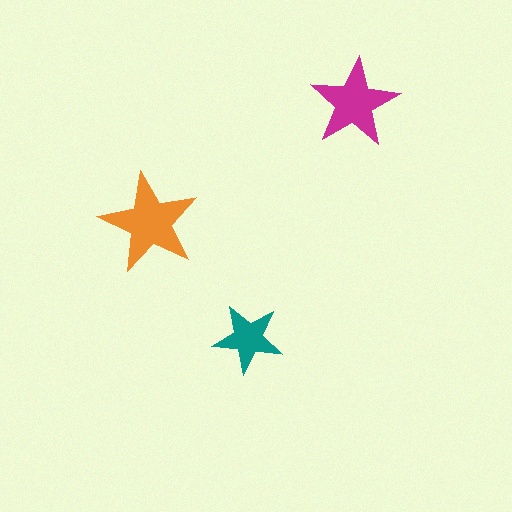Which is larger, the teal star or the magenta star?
The magenta one.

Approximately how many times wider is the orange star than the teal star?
About 1.5 times wider.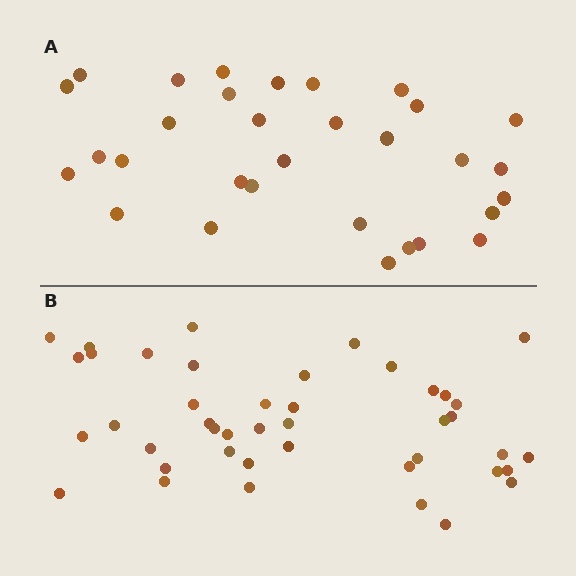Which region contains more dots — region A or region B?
Region B (the bottom region) has more dots.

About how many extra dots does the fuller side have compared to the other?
Region B has roughly 12 or so more dots than region A.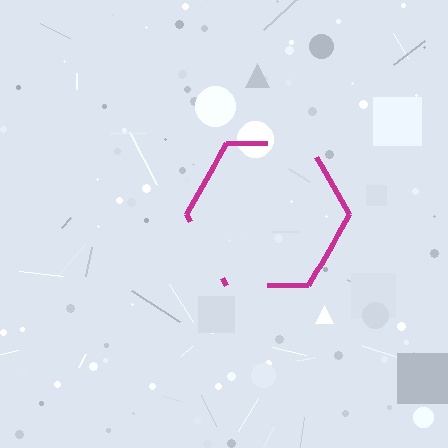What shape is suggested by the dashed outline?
The dashed outline suggests a hexagon.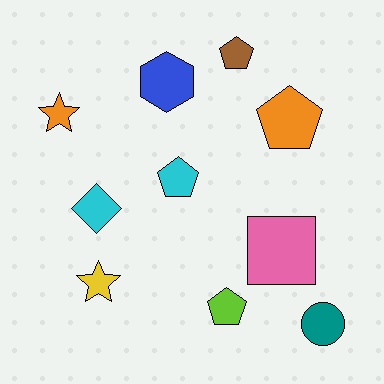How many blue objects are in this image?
There is 1 blue object.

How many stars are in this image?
There are 2 stars.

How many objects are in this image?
There are 10 objects.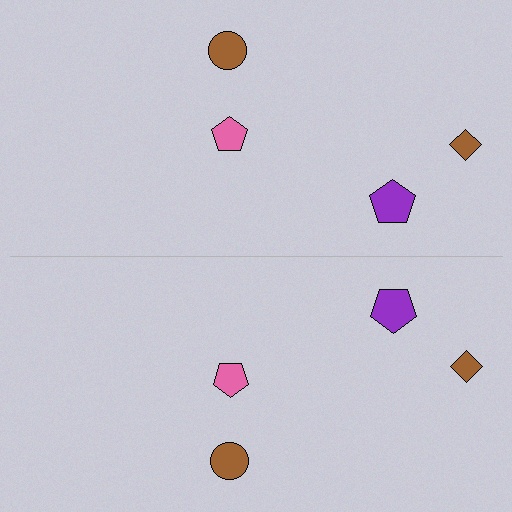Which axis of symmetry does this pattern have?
The pattern has a horizontal axis of symmetry running through the center of the image.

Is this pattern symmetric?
Yes, this pattern has bilateral (reflection) symmetry.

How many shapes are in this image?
There are 8 shapes in this image.